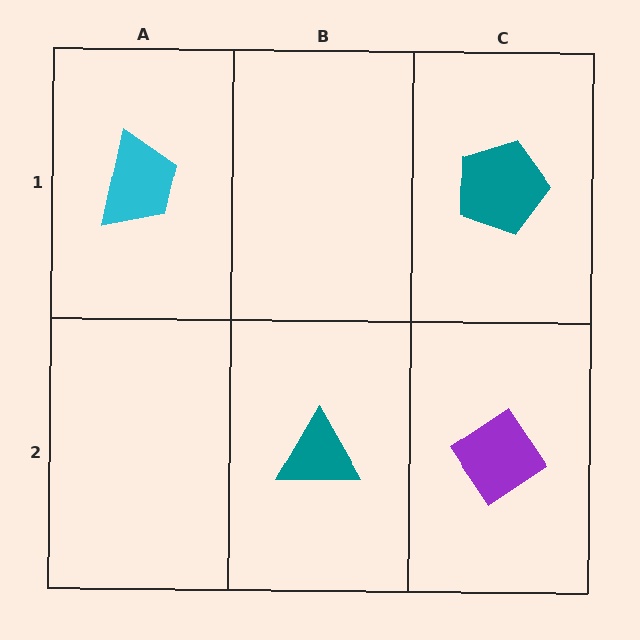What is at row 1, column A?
A cyan trapezoid.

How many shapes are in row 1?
2 shapes.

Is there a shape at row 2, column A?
No, that cell is empty.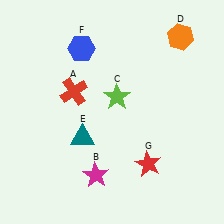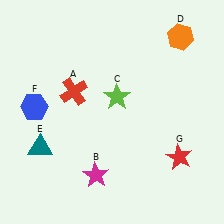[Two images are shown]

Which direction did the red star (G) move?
The red star (G) moved right.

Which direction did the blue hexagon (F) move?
The blue hexagon (F) moved down.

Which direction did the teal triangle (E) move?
The teal triangle (E) moved left.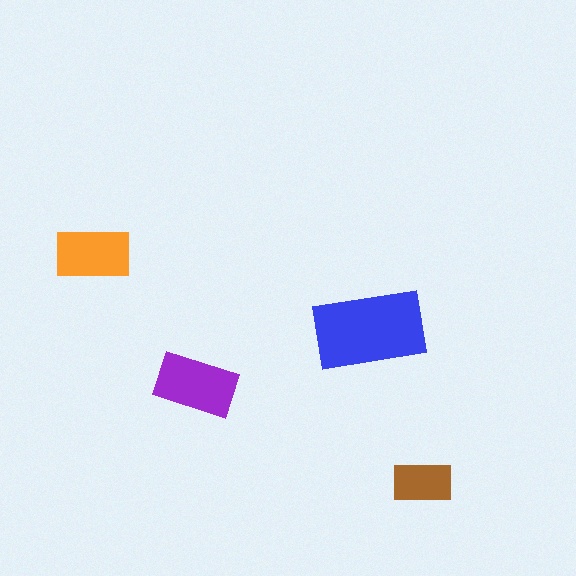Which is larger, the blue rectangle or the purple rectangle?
The blue one.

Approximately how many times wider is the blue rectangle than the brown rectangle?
About 2 times wider.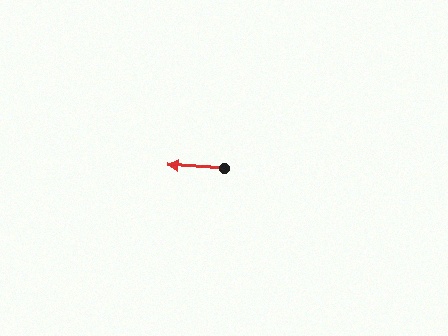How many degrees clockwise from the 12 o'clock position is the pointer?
Approximately 273 degrees.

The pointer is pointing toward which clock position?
Roughly 9 o'clock.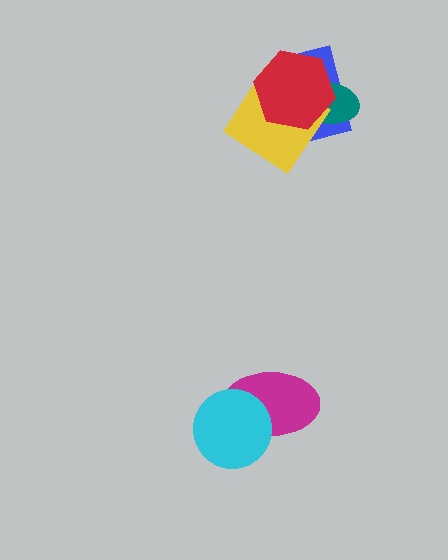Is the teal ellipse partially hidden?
Yes, it is partially covered by another shape.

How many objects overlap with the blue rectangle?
3 objects overlap with the blue rectangle.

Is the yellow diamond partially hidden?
Yes, it is partially covered by another shape.